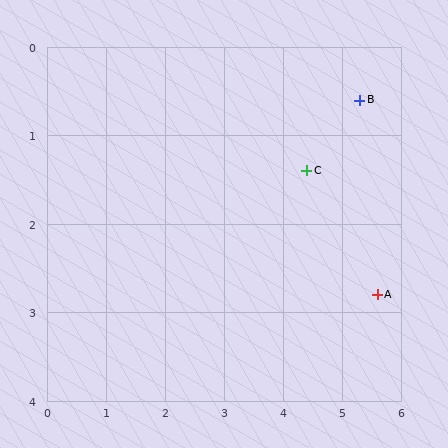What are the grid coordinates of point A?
Point A is at approximately (5.6, 2.8).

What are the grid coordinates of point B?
Point B is at approximately (5.3, 0.6).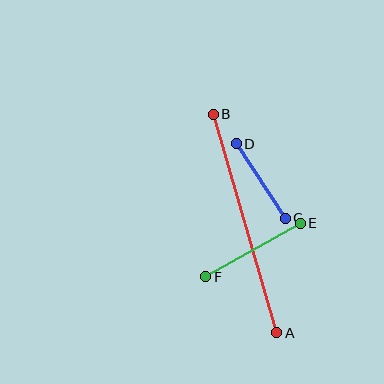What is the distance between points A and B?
The distance is approximately 228 pixels.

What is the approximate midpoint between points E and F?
The midpoint is at approximately (253, 250) pixels.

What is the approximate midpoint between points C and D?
The midpoint is at approximately (261, 181) pixels.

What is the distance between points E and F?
The distance is approximately 109 pixels.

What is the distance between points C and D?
The distance is approximately 89 pixels.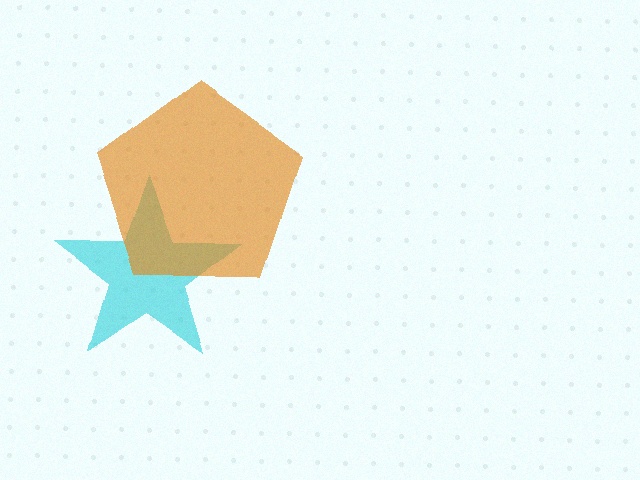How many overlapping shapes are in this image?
There are 2 overlapping shapes in the image.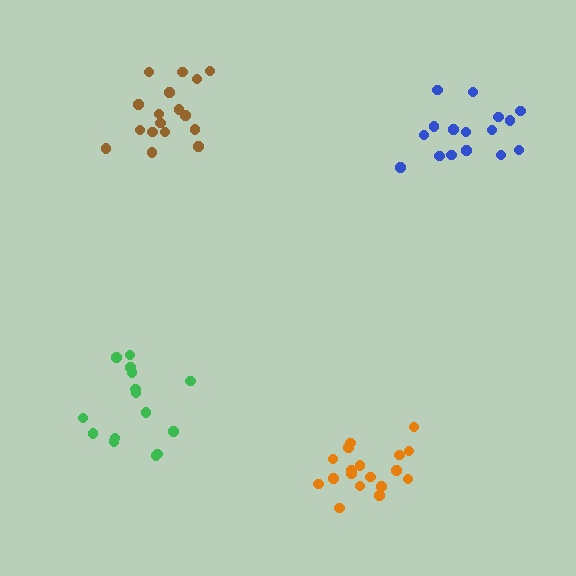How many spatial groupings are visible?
There are 4 spatial groupings.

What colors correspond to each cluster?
The clusters are colored: green, orange, brown, blue.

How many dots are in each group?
Group 1: 15 dots, Group 2: 18 dots, Group 3: 17 dots, Group 4: 16 dots (66 total).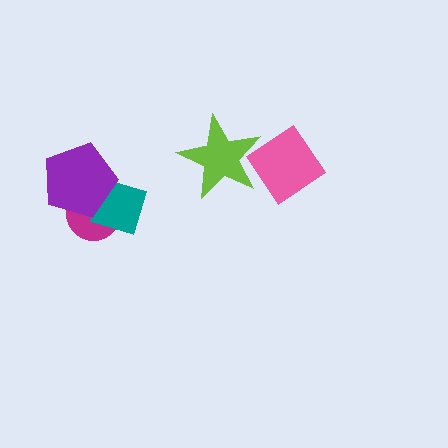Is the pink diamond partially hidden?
Yes, it is partially covered by another shape.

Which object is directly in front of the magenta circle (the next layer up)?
The teal diamond is directly in front of the magenta circle.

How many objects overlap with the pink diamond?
1 object overlaps with the pink diamond.